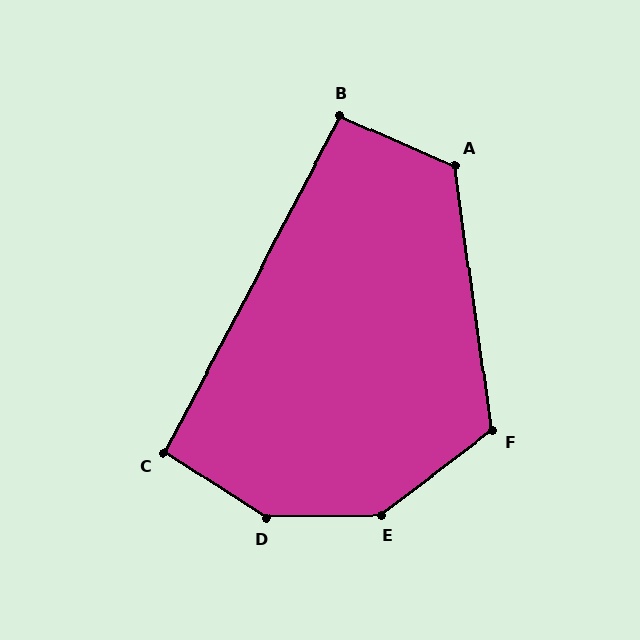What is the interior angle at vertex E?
Approximately 144 degrees (obtuse).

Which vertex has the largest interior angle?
D, at approximately 146 degrees.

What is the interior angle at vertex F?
Approximately 119 degrees (obtuse).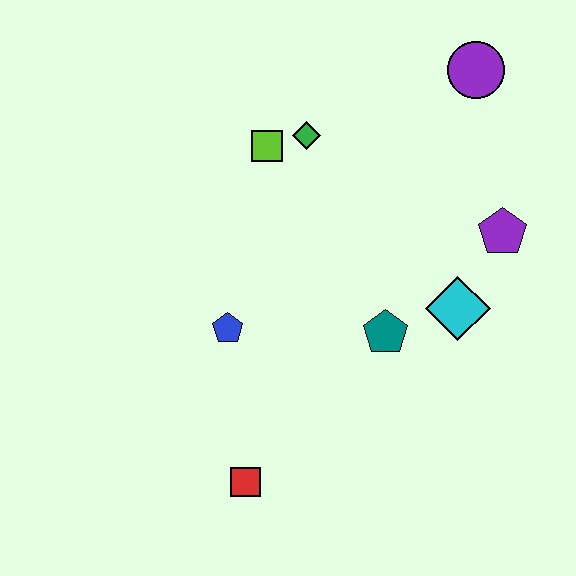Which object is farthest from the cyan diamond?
The red square is farthest from the cyan diamond.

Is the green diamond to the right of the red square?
Yes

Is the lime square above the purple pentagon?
Yes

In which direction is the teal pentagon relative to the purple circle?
The teal pentagon is below the purple circle.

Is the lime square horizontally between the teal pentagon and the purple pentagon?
No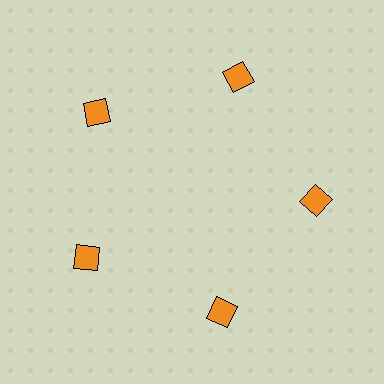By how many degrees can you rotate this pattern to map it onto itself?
The pattern maps onto itself every 72 degrees of rotation.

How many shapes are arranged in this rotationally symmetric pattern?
There are 5 shapes, arranged in 5 groups of 1.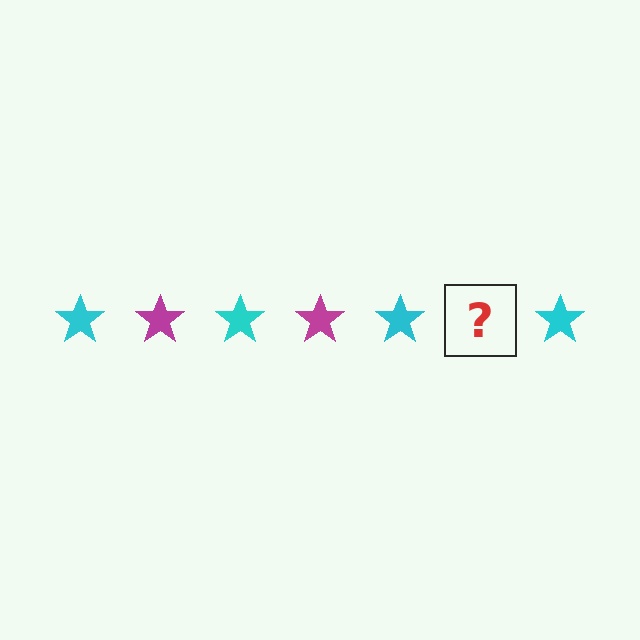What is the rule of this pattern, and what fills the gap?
The rule is that the pattern cycles through cyan, magenta stars. The gap should be filled with a magenta star.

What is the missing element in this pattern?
The missing element is a magenta star.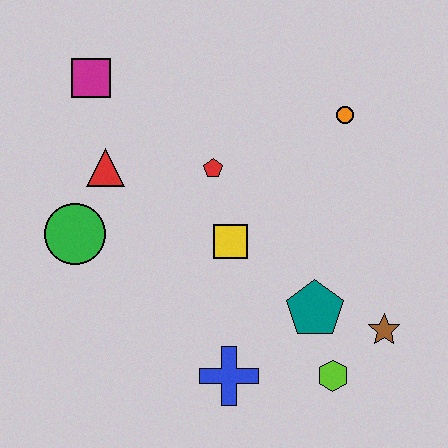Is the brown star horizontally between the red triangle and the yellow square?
No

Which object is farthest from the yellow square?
The magenta square is farthest from the yellow square.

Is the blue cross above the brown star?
No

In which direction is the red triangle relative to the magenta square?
The red triangle is below the magenta square.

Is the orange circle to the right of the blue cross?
Yes